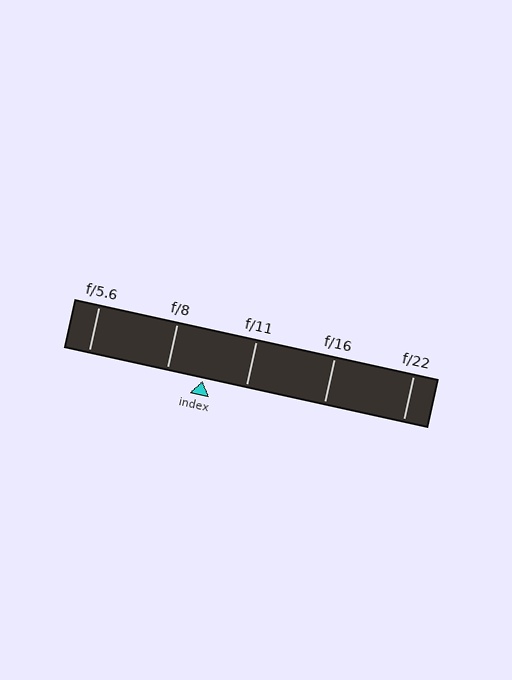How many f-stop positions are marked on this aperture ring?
There are 5 f-stop positions marked.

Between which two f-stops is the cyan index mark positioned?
The index mark is between f/8 and f/11.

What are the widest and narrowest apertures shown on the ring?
The widest aperture shown is f/5.6 and the narrowest is f/22.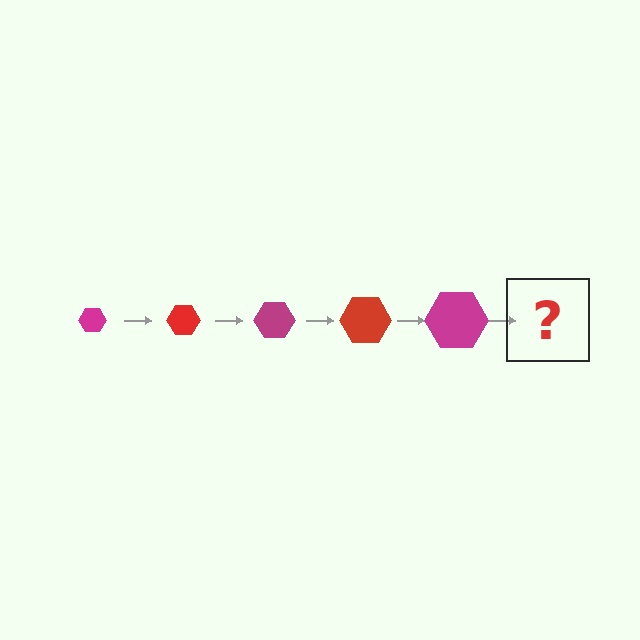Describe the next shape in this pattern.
It should be a red hexagon, larger than the previous one.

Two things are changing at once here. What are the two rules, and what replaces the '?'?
The two rules are that the hexagon grows larger each step and the color cycles through magenta and red. The '?' should be a red hexagon, larger than the previous one.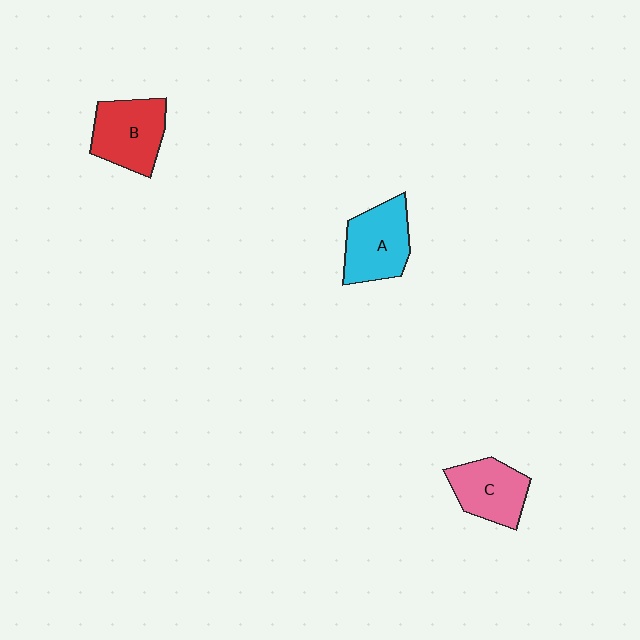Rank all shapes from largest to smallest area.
From largest to smallest: B (red), A (cyan), C (pink).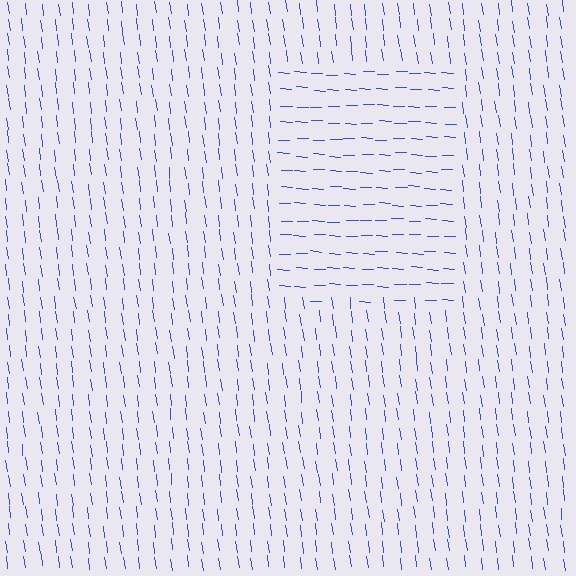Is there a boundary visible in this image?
Yes, there is a texture boundary formed by a change in line orientation.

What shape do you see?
I see a rectangle.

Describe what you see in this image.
The image is filled with small blue line segments. A rectangle region in the image has lines oriented differently from the surrounding lines, creating a visible texture boundary.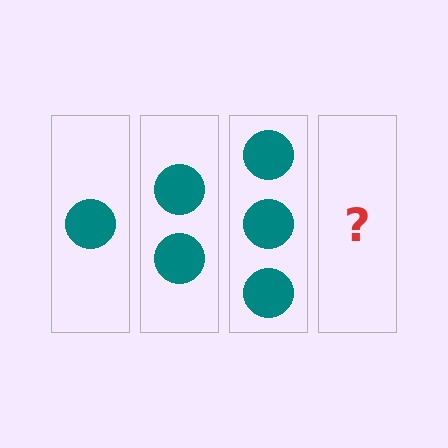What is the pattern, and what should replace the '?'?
The pattern is that each step adds one more circle. The '?' should be 4 circles.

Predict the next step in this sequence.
The next step is 4 circles.